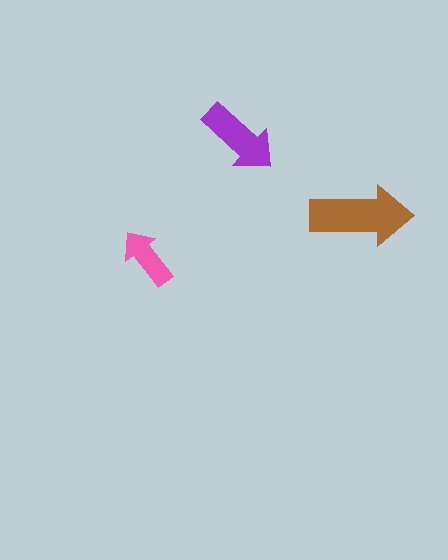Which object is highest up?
The purple arrow is topmost.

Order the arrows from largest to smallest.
the brown one, the purple one, the pink one.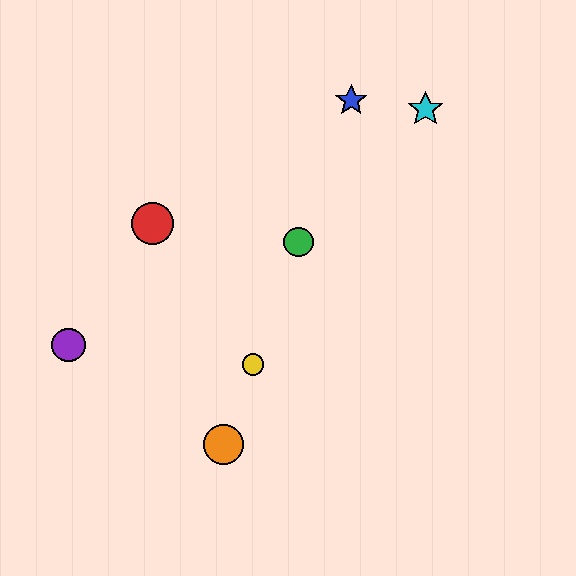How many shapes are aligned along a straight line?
4 shapes (the blue star, the green circle, the yellow circle, the orange circle) are aligned along a straight line.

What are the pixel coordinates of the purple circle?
The purple circle is at (69, 345).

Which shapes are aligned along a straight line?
The blue star, the green circle, the yellow circle, the orange circle are aligned along a straight line.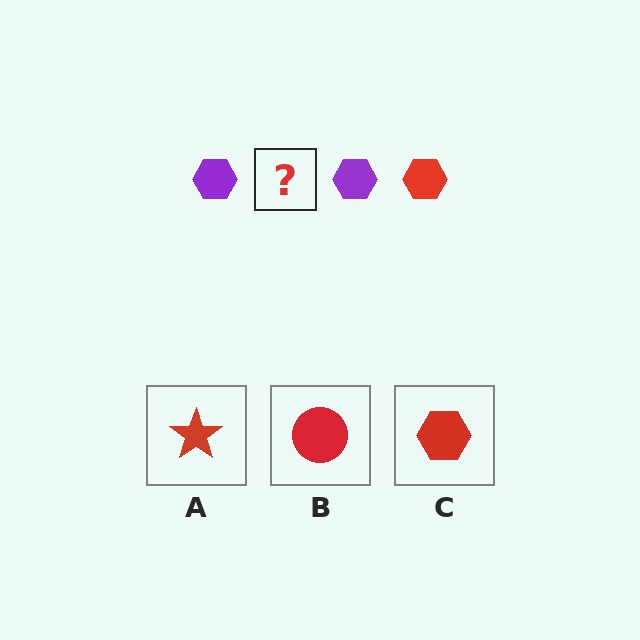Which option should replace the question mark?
Option C.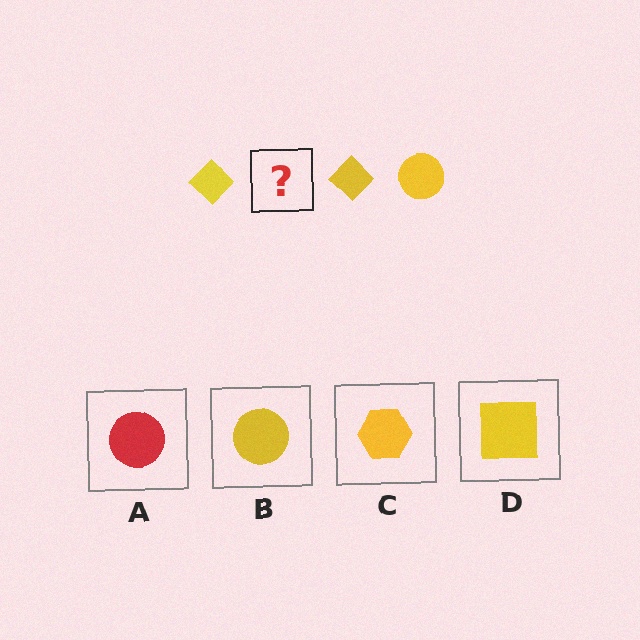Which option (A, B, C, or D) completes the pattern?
B.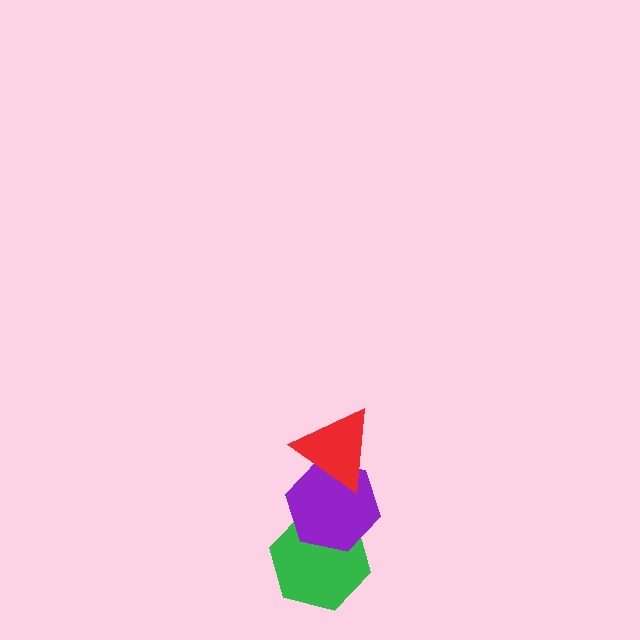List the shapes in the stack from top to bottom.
From top to bottom: the red triangle, the purple hexagon, the green hexagon.